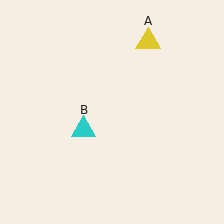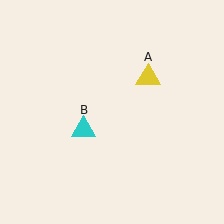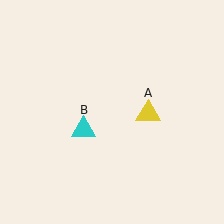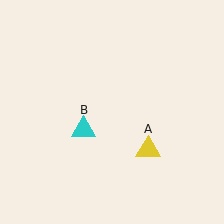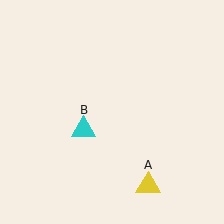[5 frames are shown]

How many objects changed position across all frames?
1 object changed position: yellow triangle (object A).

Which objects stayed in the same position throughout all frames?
Cyan triangle (object B) remained stationary.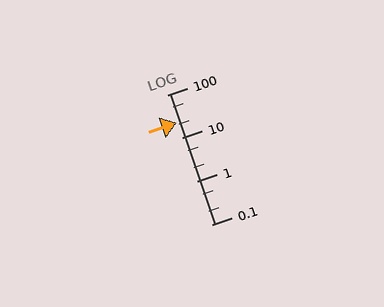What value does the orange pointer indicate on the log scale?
The pointer indicates approximately 23.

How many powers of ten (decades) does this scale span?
The scale spans 3 decades, from 0.1 to 100.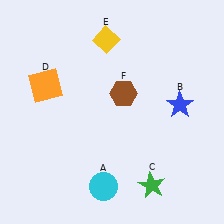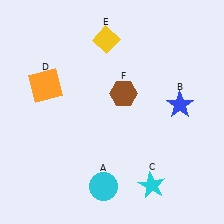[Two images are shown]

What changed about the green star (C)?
In Image 1, C is green. In Image 2, it changed to cyan.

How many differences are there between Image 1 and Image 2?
There is 1 difference between the two images.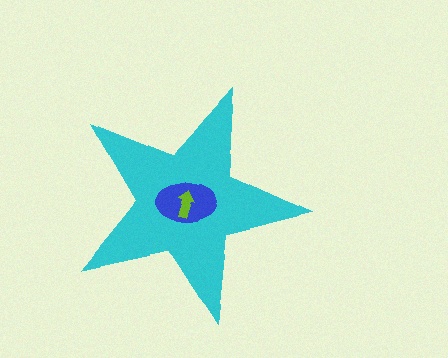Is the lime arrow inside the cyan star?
Yes.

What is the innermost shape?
The lime arrow.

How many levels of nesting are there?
3.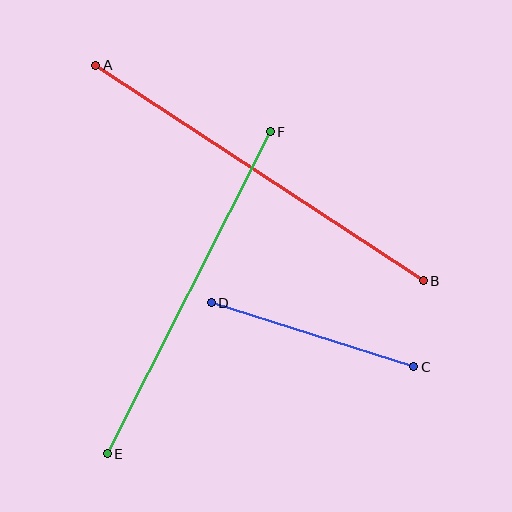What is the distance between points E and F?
The distance is approximately 361 pixels.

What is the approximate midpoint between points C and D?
The midpoint is at approximately (312, 335) pixels.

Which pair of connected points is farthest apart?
Points A and B are farthest apart.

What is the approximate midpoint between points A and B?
The midpoint is at approximately (260, 173) pixels.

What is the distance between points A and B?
The distance is approximately 392 pixels.